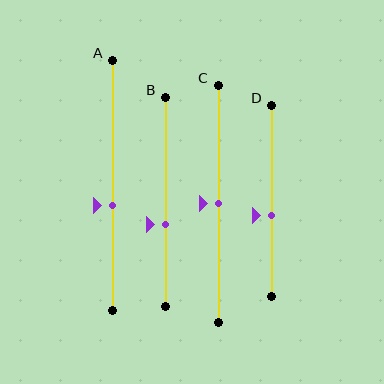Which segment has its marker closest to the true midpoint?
Segment C has its marker closest to the true midpoint.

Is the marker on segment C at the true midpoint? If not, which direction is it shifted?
Yes, the marker on segment C is at the true midpoint.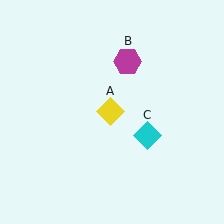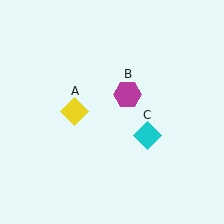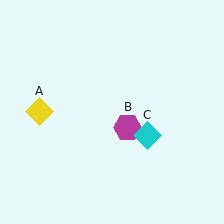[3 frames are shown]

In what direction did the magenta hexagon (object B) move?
The magenta hexagon (object B) moved down.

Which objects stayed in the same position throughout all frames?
Cyan diamond (object C) remained stationary.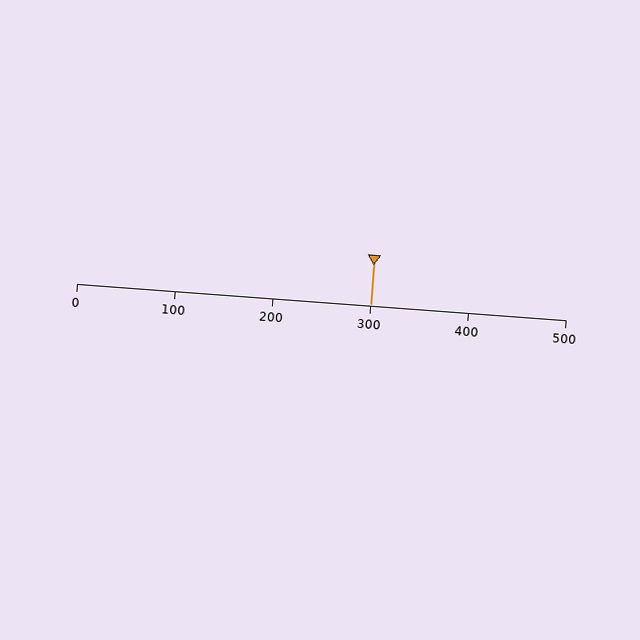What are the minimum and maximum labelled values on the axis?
The axis runs from 0 to 500.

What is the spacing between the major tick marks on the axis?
The major ticks are spaced 100 apart.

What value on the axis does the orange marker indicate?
The marker indicates approximately 300.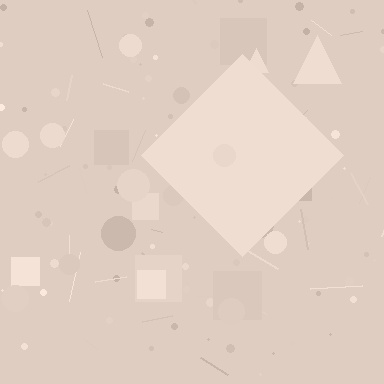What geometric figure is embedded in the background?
A diamond is embedded in the background.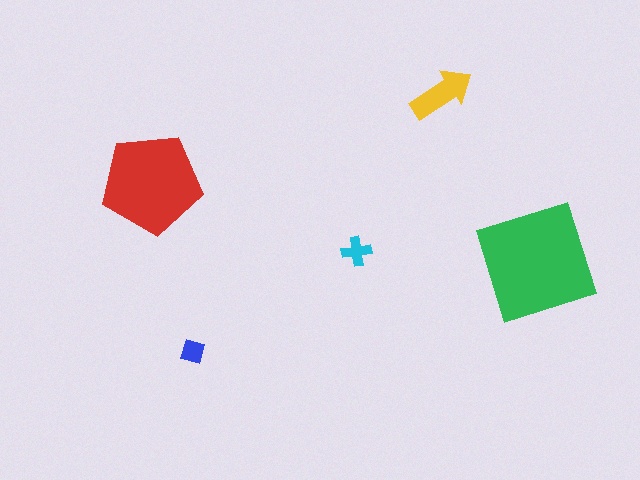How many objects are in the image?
There are 5 objects in the image.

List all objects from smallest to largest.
The blue diamond, the cyan cross, the yellow arrow, the red pentagon, the green square.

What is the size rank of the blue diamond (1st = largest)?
5th.